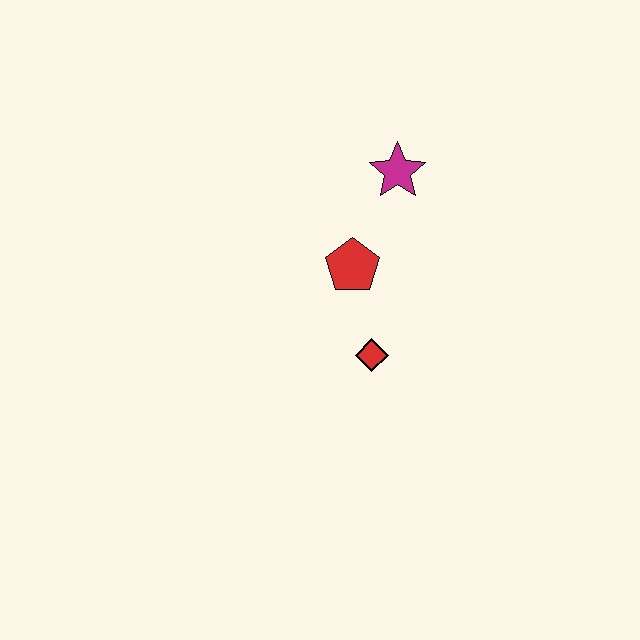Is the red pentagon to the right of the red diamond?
No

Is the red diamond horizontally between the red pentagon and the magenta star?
Yes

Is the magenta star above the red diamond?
Yes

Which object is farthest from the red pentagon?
The magenta star is farthest from the red pentagon.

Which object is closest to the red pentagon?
The red diamond is closest to the red pentagon.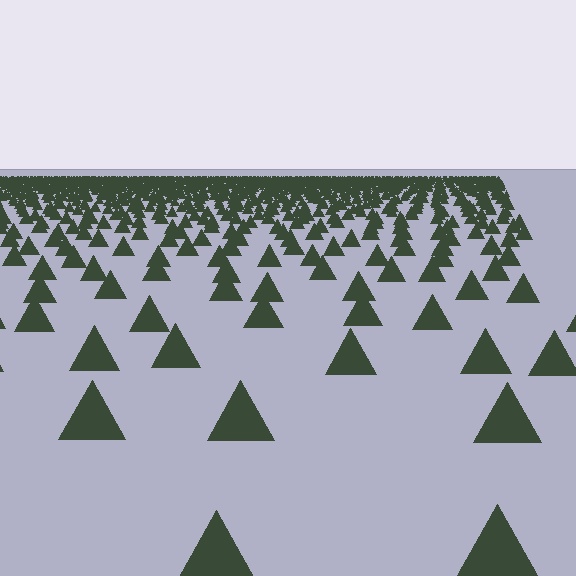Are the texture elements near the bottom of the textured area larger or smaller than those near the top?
Larger. Near the bottom, elements are closer to the viewer and appear at a bigger on-screen size.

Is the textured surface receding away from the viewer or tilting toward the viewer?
The surface is receding away from the viewer. Texture elements get smaller and denser toward the top.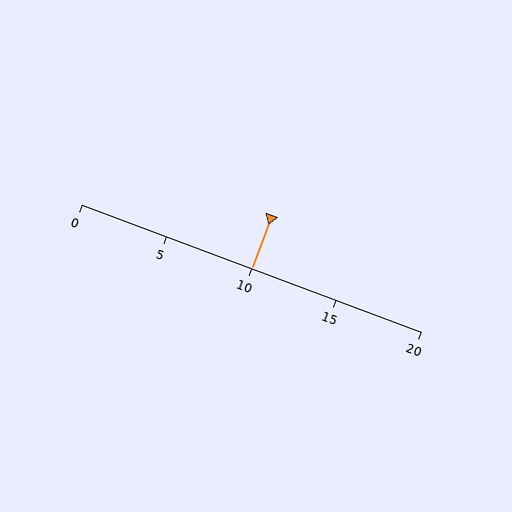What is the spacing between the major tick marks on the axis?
The major ticks are spaced 5 apart.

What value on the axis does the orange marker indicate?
The marker indicates approximately 10.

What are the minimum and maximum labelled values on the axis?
The axis runs from 0 to 20.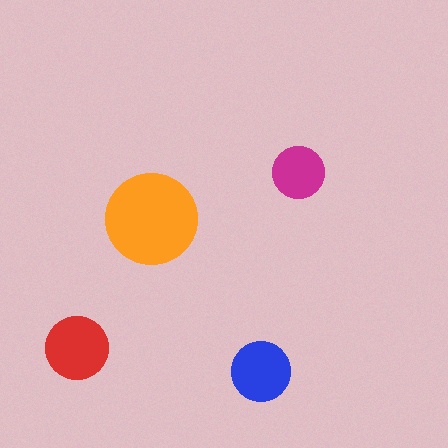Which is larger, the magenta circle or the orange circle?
The orange one.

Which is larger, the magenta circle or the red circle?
The red one.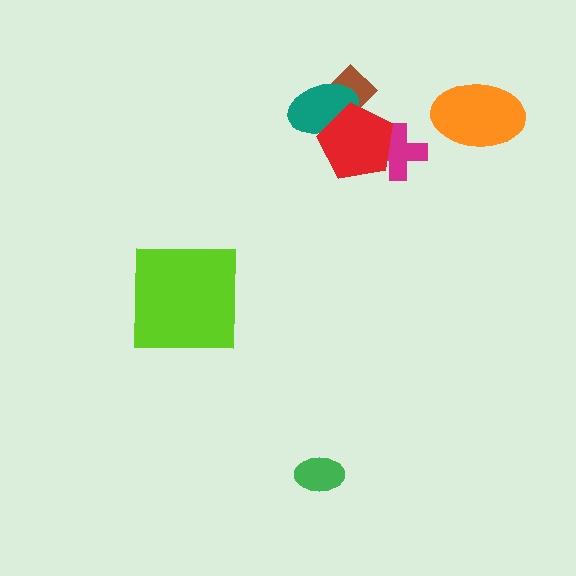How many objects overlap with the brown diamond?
2 objects overlap with the brown diamond.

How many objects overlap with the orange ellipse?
0 objects overlap with the orange ellipse.